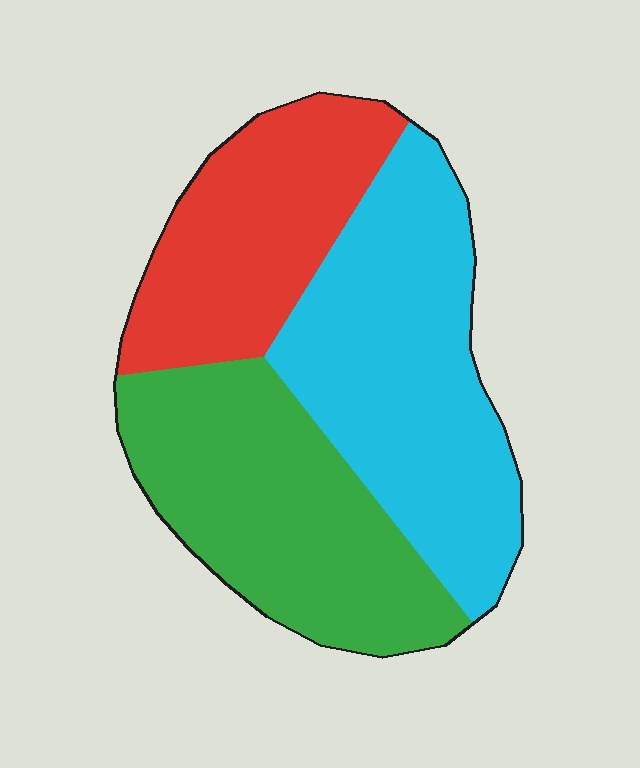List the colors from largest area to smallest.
From largest to smallest: cyan, green, red.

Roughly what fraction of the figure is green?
Green covers about 35% of the figure.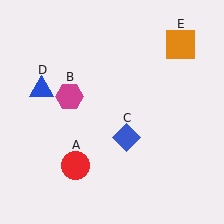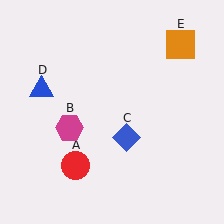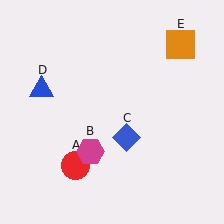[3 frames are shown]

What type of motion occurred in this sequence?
The magenta hexagon (object B) rotated counterclockwise around the center of the scene.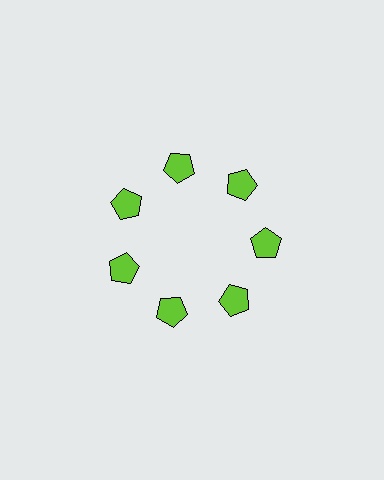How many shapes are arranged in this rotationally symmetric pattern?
There are 7 shapes, arranged in 7 groups of 1.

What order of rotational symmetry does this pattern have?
This pattern has 7-fold rotational symmetry.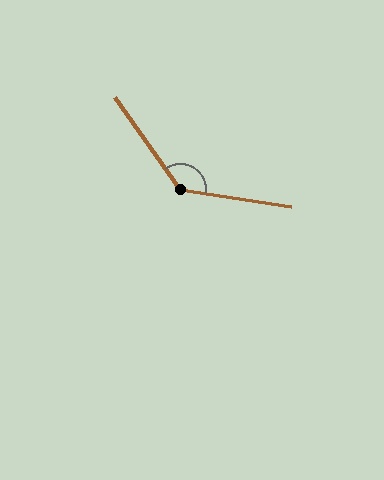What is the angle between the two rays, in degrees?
Approximately 134 degrees.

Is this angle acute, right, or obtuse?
It is obtuse.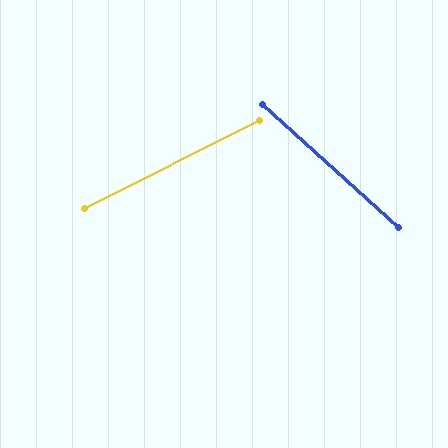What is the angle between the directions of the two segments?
Approximately 69 degrees.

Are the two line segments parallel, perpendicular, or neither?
Neither parallel nor perpendicular — they differ by about 69°.